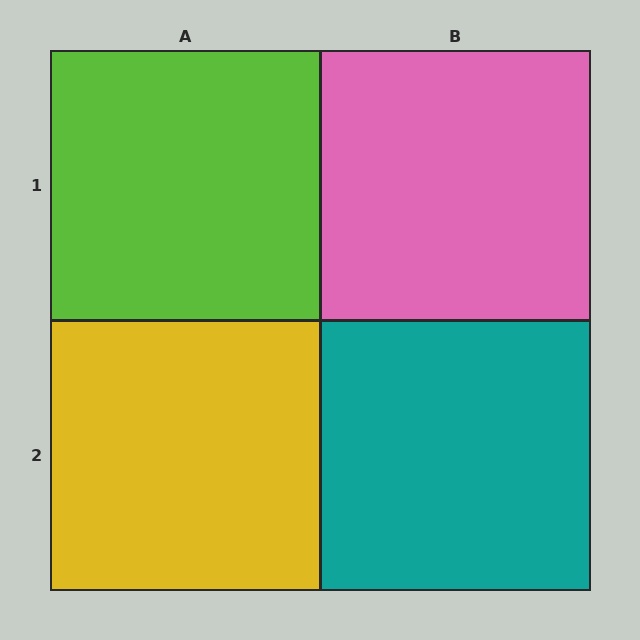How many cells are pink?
1 cell is pink.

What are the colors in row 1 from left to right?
Lime, pink.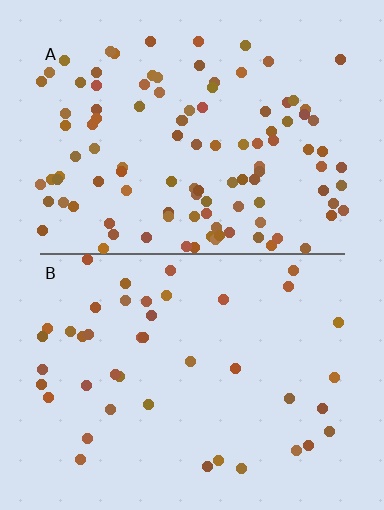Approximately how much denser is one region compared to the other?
Approximately 2.5× — region A over region B.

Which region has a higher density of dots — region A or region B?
A (the top).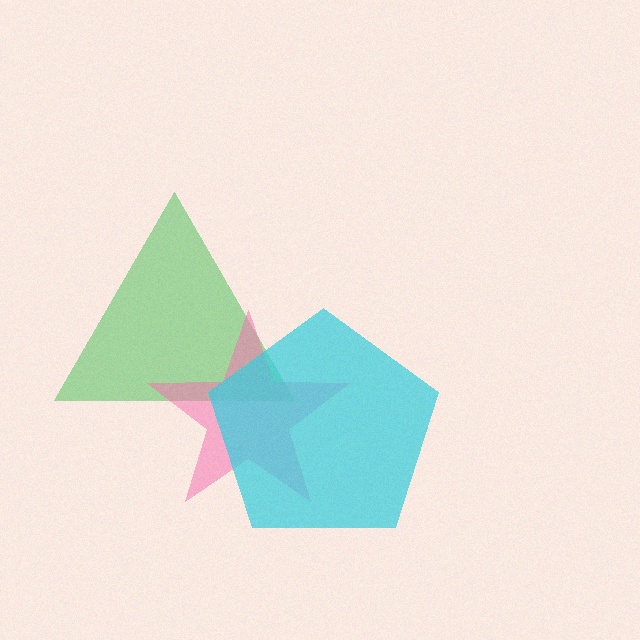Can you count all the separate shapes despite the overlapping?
Yes, there are 3 separate shapes.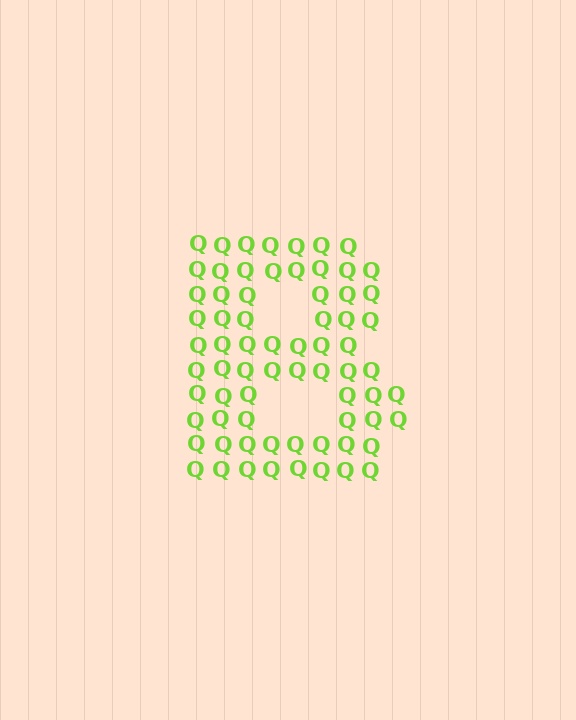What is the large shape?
The large shape is the letter B.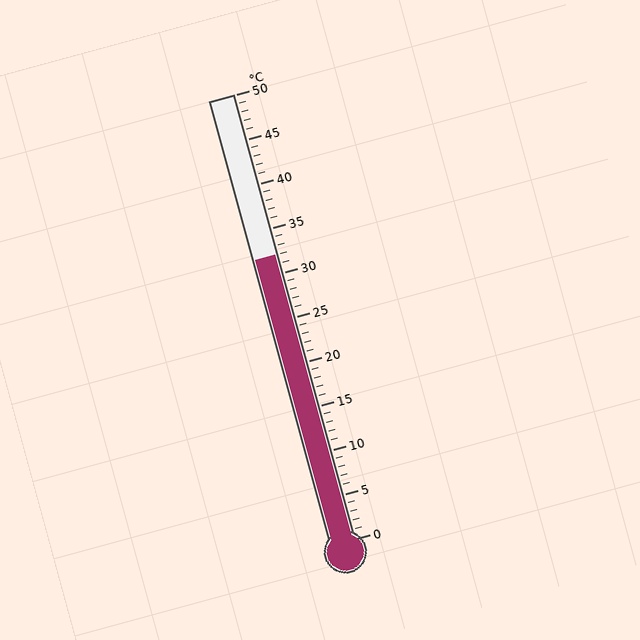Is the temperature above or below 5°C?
The temperature is above 5°C.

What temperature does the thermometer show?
The thermometer shows approximately 32°C.